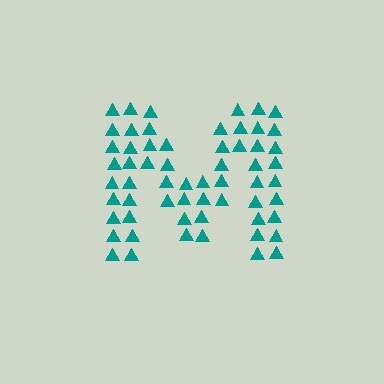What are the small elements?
The small elements are triangles.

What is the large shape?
The large shape is the letter M.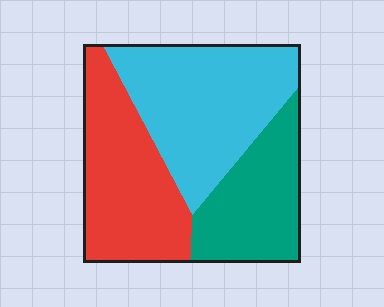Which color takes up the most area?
Cyan, at roughly 40%.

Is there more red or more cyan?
Cyan.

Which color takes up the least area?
Teal, at roughly 25%.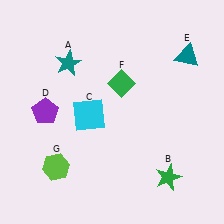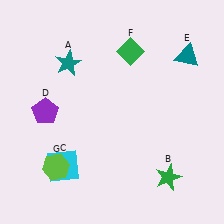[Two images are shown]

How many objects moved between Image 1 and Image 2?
2 objects moved between the two images.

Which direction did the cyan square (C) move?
The cyan square (C) moved down.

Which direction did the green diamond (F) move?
The green diamond (F) moved up.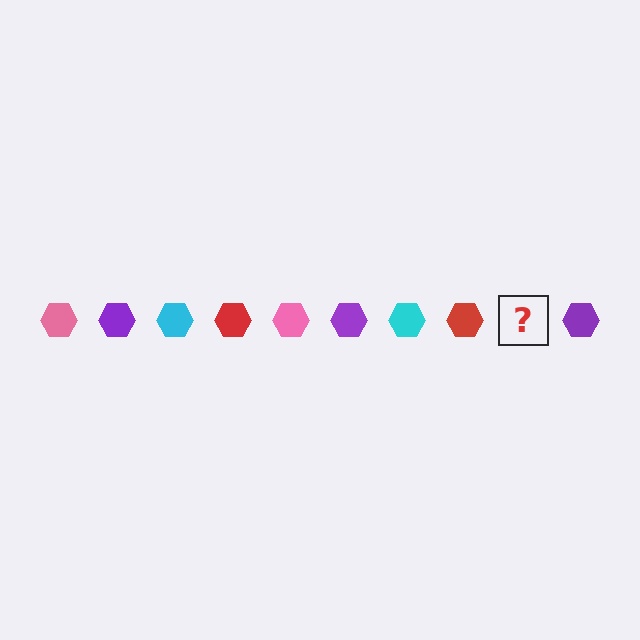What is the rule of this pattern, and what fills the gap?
The rule is that the pattern cycles through pink, purple, cyan, red hexagons. The gap should be filled with a pink hexagon.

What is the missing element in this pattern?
The missing element is a pink hexagon.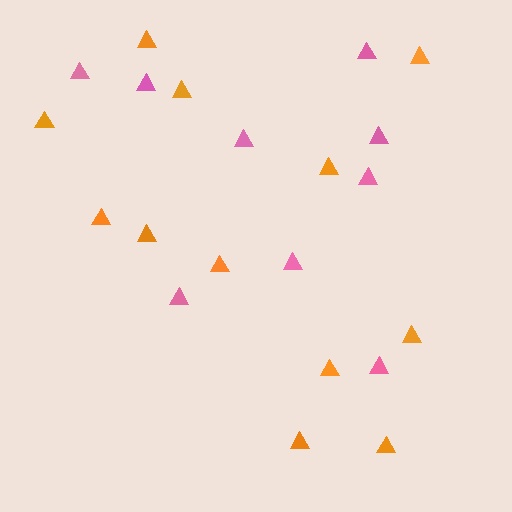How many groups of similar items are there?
There are 2 groups: one group of pink triangles (9) and one group of orange triangles (12).